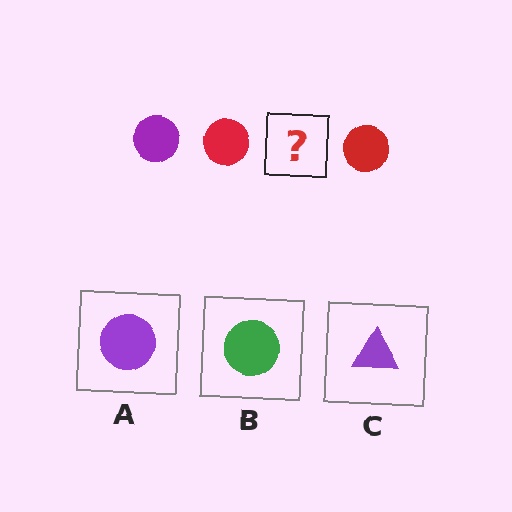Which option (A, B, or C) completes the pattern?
A.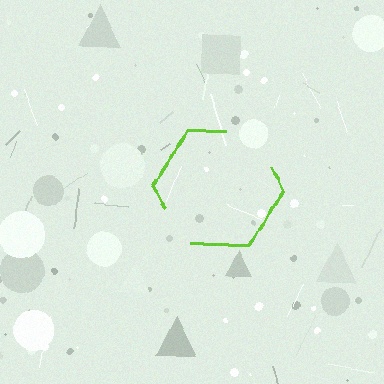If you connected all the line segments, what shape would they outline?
They would outline a hexagon.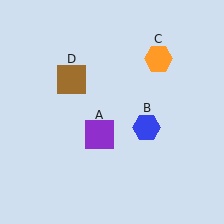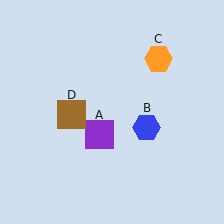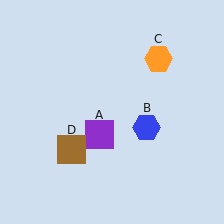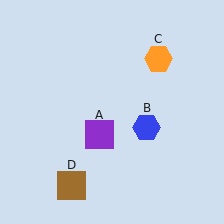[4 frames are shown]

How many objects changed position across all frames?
1 object changed position: brown square (object D).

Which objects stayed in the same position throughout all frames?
Purple square (object A) and blue hexagon (object B) and orange hexagon (object C) remained stationary.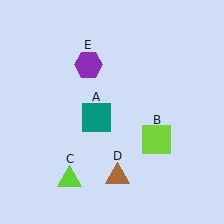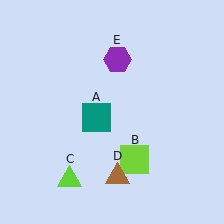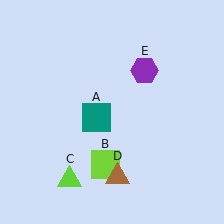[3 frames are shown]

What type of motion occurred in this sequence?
The lime square (object B), purple hexagon (object E) rotated clockwise around the center of the scene.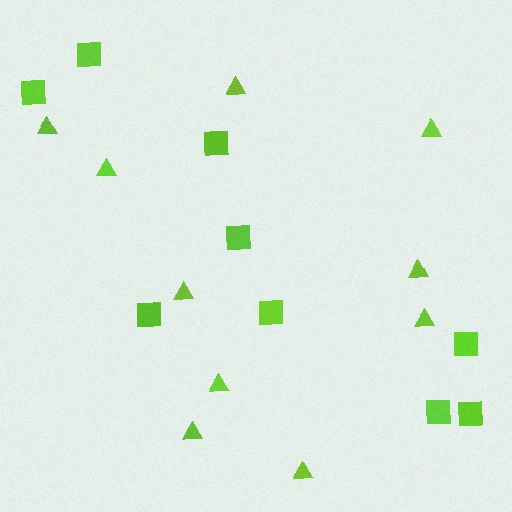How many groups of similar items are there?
There are 2 groups: one group of triangles (10) and one group of squares (9).